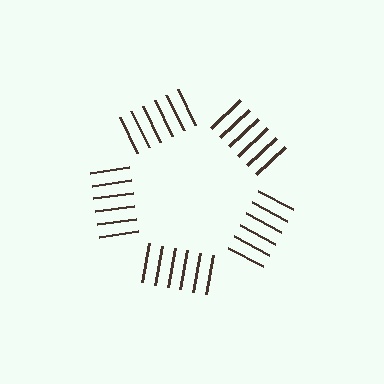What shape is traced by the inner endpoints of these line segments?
An illusory pentagon — the line segments terminate on its edges but no continuous stroke is drawn.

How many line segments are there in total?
30 — 6 along each of the 5 edges.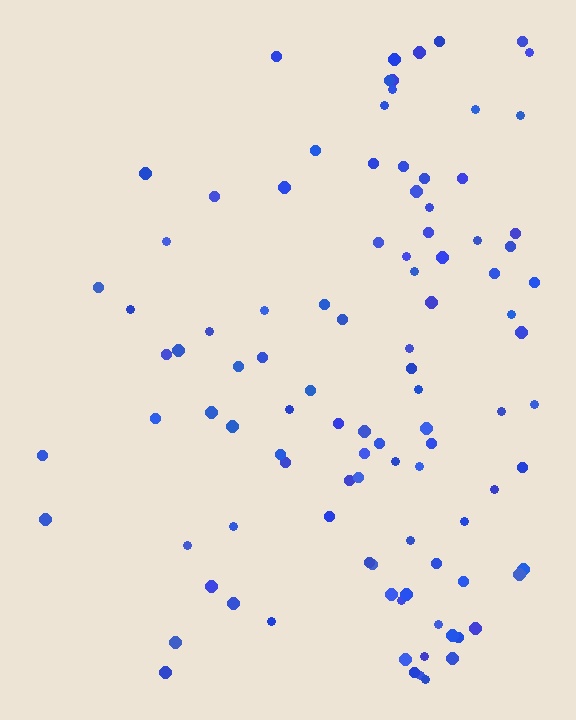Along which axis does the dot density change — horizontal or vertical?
Horizontal.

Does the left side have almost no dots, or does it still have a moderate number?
Still a moderate number, just noticeably fewer than the right.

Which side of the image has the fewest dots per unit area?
The left.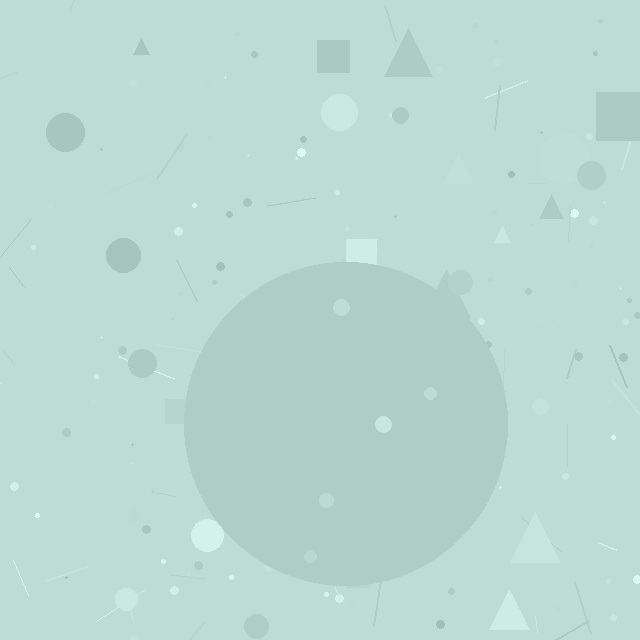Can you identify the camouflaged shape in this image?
The camouflaged shape is a circle.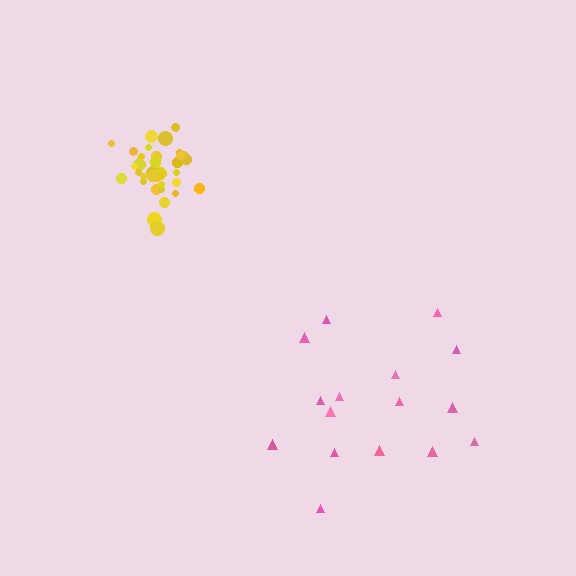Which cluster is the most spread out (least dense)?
Pink.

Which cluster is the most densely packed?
Yellow.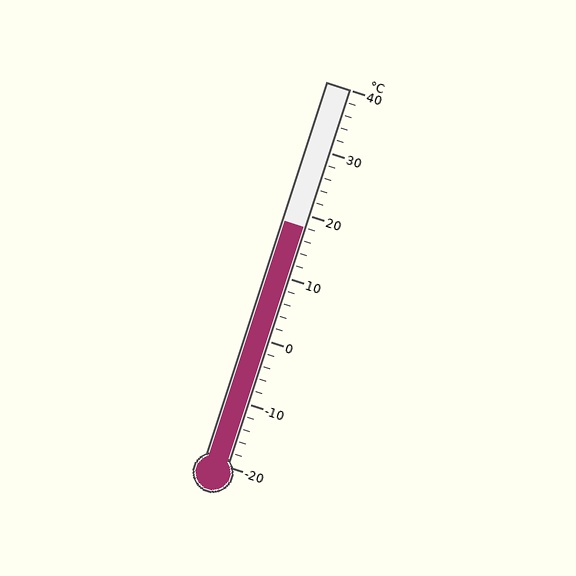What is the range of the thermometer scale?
The thermometer scale ranges from -20°C to 40°C.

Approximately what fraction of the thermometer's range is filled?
The thermometer is filled to approximately 65% of its range.